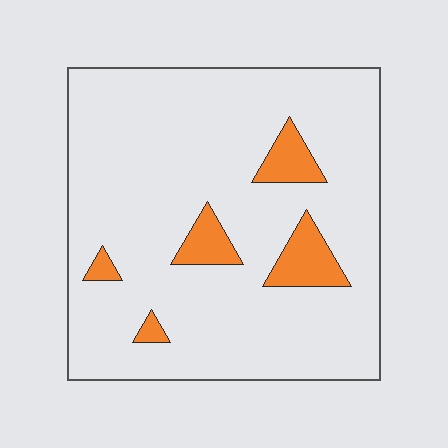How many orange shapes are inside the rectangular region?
5.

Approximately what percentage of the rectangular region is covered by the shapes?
Approximately 10%.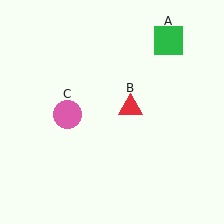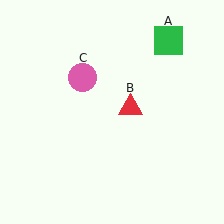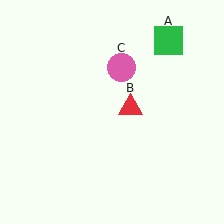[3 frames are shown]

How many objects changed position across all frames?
1 object changed position: pink circle (object C).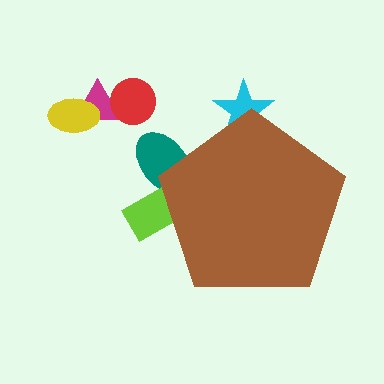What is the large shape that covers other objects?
A brown pentagon.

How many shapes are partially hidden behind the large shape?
3 shapes are partially hidden.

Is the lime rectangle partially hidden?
Yes, the lime rectangle is partially hidden behind the brown pentagon.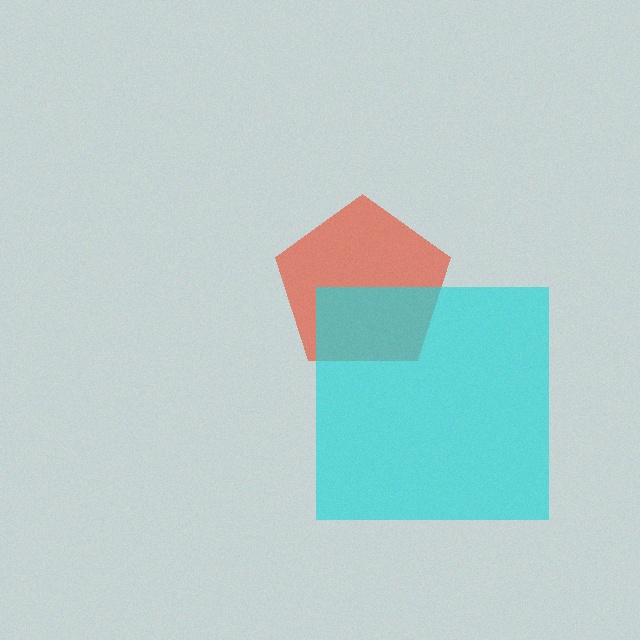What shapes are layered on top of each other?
The layered shapes are: a red pentagon, a cyan square.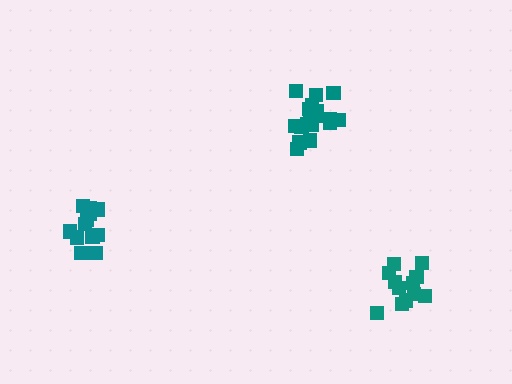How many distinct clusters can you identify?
There are 3 distinct clusters.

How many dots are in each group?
Group 1: 12 dots, Group 2: 12 dots, Group 3: 18 dots (42 total).